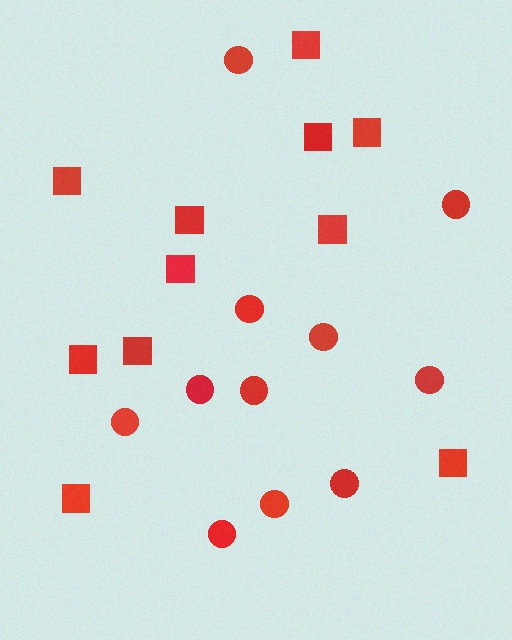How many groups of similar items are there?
There are 2 groups: one group of squares (11) and one group of circles (11).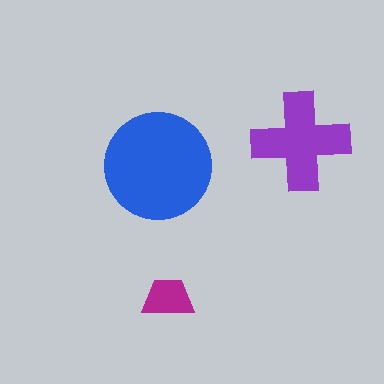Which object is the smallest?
The magenta trapezoid.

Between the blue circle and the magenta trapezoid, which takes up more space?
The blue circle.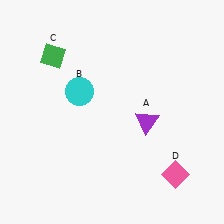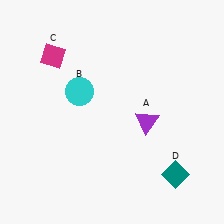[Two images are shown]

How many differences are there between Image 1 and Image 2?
There are 2 differences between the two images.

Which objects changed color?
C changed from green to magenta. D changed from pink to teal.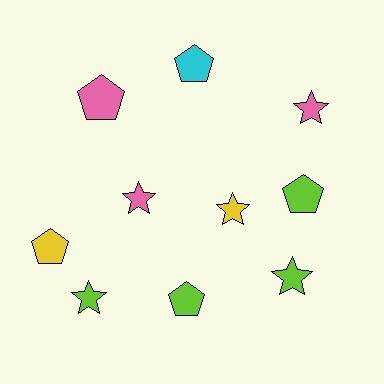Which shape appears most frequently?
Pentagon, with 5 objects.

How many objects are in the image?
There are 10 objects.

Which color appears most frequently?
Lime, with 4 objects.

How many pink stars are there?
There are 2 pink stars.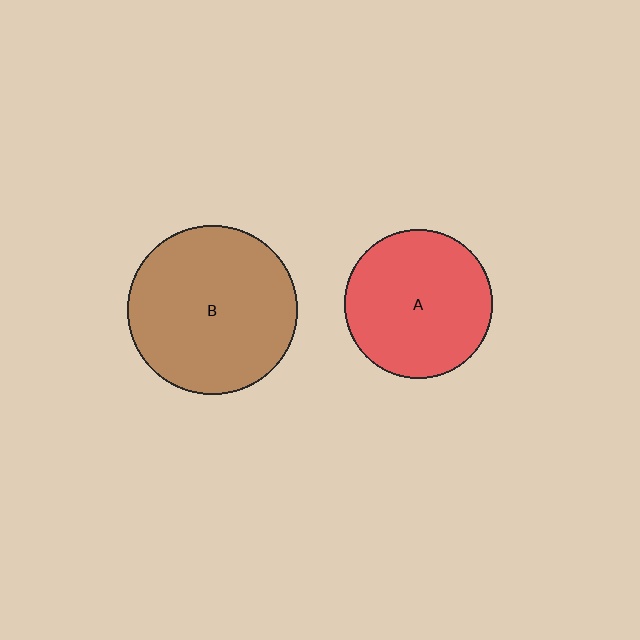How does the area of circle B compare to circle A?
Approximately 1.3 times.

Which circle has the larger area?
Circle B (brown).